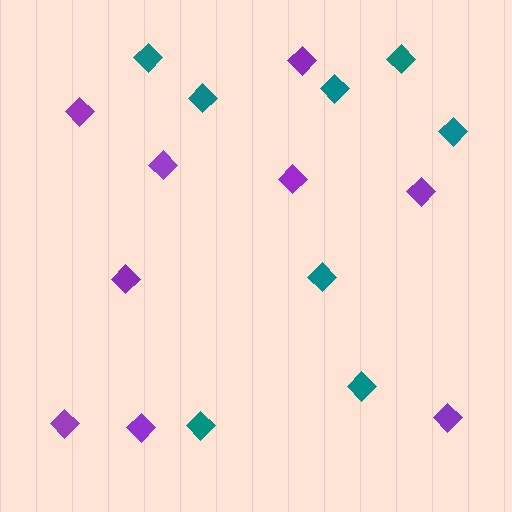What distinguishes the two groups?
There are 2 groups: one group of purple diamonds (9) and one group of teal diamonds (8).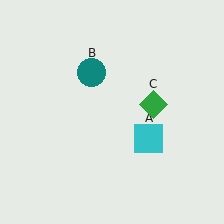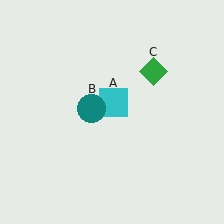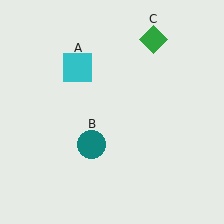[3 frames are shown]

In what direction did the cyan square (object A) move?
The cyan square (object A) moved up and to the left.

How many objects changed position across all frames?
3 objects changed position: cyan square (object A), teal circle (object B), green diamond (object C).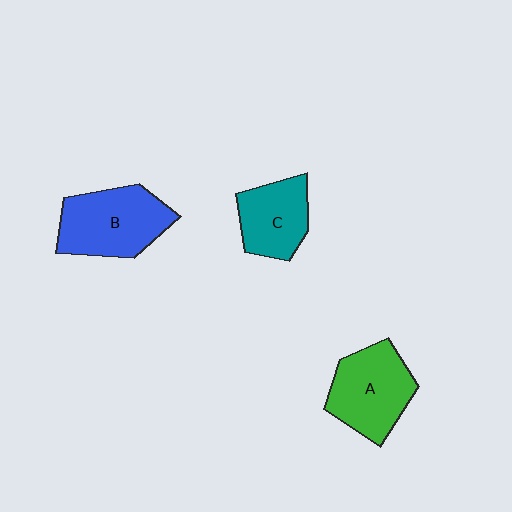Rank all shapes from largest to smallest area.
From largest to smallest: B (blue), A (green), C (teal).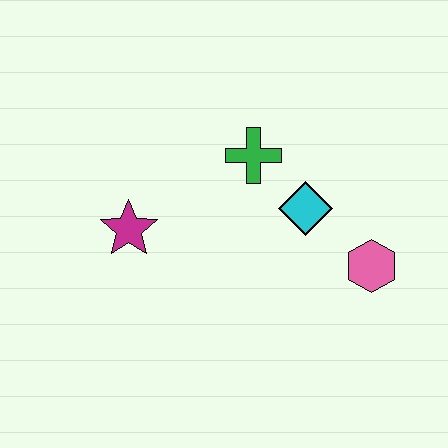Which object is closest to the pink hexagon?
The cyan diamond is closest to the pink hexagon.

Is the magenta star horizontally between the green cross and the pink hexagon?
No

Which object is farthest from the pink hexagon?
The magenta star is farthest from the pink hexagon.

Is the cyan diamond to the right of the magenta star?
Yes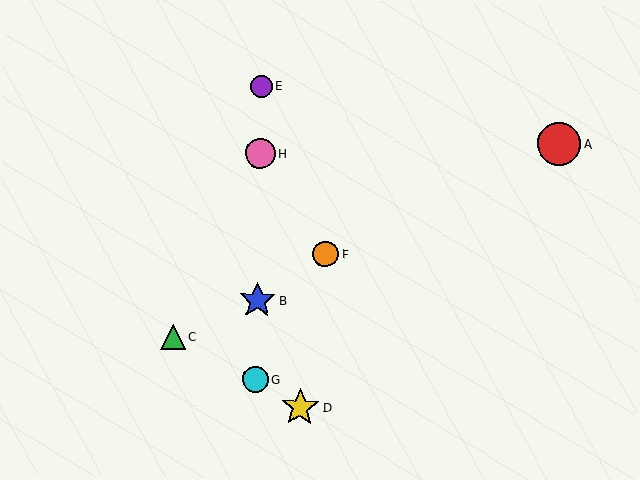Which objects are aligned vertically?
Objects B, E, G, H are aligned vertically.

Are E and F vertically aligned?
No, E is at x≈262 and F is at x≈325.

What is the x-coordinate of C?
Object C is at x≈173.